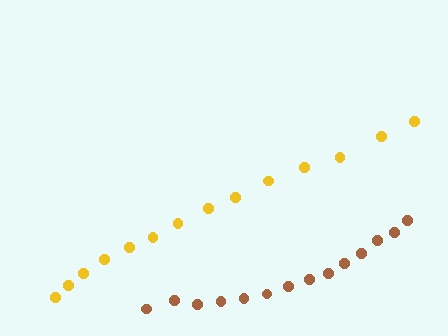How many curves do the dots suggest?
There are 2 distinct paths.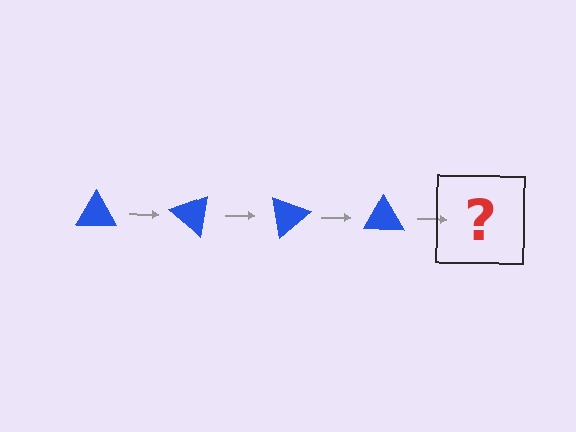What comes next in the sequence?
The next element should be a blue triangle rotated 160 degrees.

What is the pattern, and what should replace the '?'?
The pattern is that the triangle rotates 40 degrees each step. The '?' should be a blue triangle rotated 160 degrees.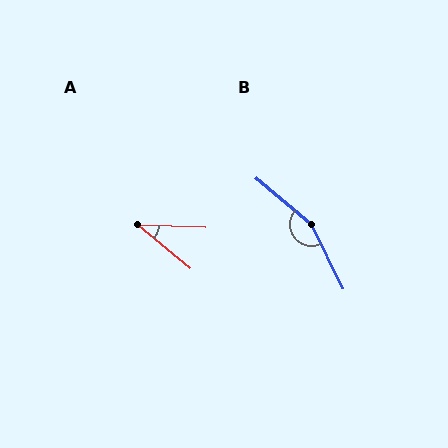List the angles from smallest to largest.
A (38°), B (156°).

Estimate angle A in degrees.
Approximately 38 degrees.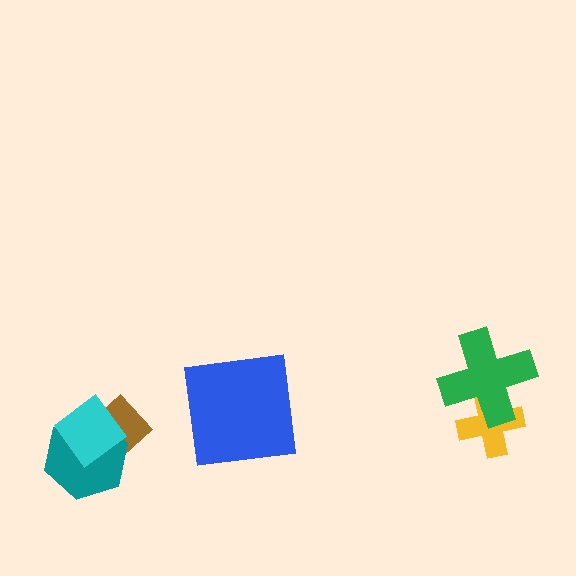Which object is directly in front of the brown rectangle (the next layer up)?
The teal hexagon is directly in front of the brown rectangle.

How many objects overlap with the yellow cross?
1 object overlaps with the yellow cross.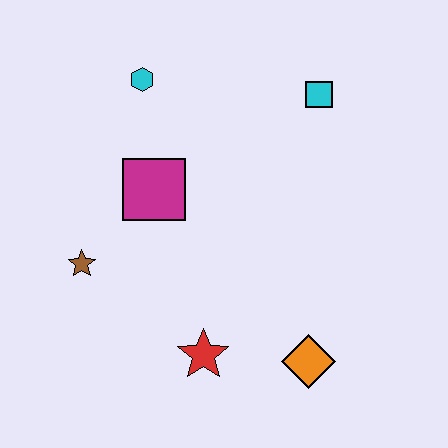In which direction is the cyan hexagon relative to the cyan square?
The cyan hexagon is to the left of the cyan square.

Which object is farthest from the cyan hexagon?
The orange diamond is farthest from the cyan hexagon.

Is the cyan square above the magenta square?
Yes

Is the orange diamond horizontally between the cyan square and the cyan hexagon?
Yes